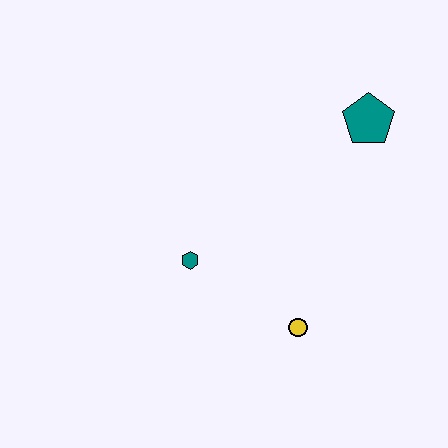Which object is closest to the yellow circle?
The teal hexagon is closest to the yellow circle.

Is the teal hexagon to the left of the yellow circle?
Yes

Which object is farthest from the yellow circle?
The teal pentagon is farthest from the yellow circle.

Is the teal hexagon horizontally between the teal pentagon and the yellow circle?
No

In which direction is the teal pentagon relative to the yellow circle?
The teal pentagon is above the yellow circle.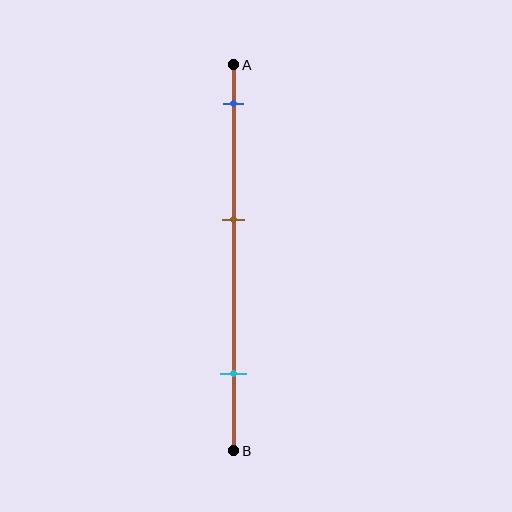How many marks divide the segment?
There are 3 marks dividing the segment.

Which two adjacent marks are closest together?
The blue and brown marks are the closest adjacent pair.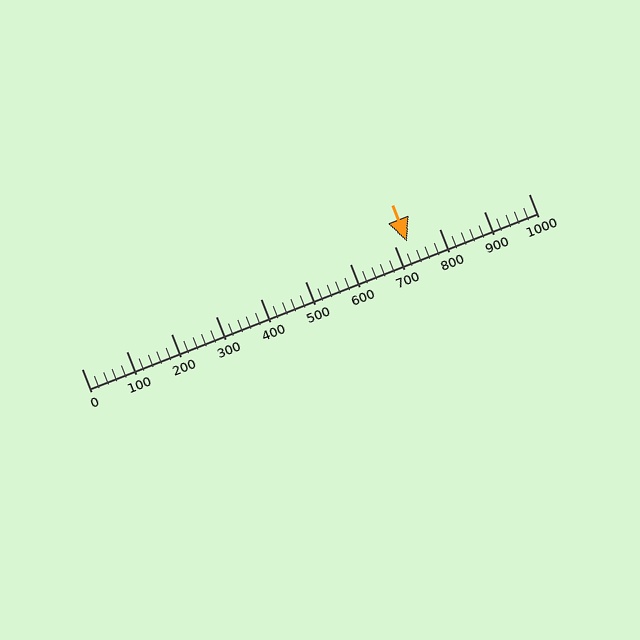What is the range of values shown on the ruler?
The ruler shows values from 0 to 1000.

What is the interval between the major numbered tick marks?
The major tick marks are spaced 100 units apart.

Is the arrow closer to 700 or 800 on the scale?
The arrow is closer to 700.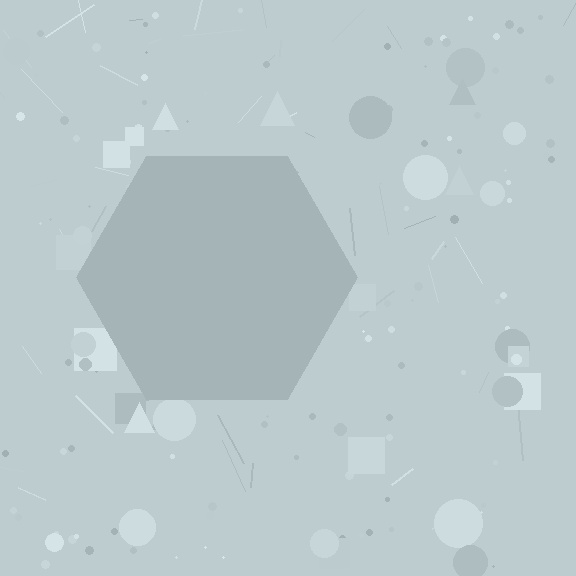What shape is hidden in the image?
A hexagon is hidden in the image.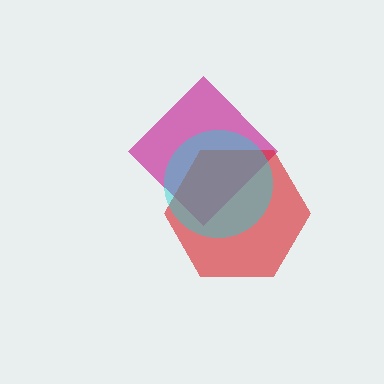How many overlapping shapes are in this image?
There are 3 overlapping shapes in the image.